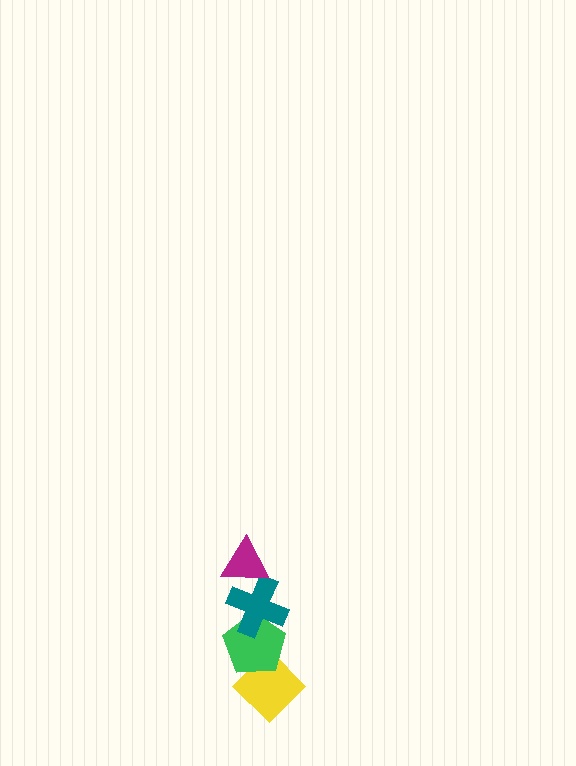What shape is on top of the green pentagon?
The teal cross is on top of the green pentagon.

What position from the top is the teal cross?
The teal cross is 2nd from the top.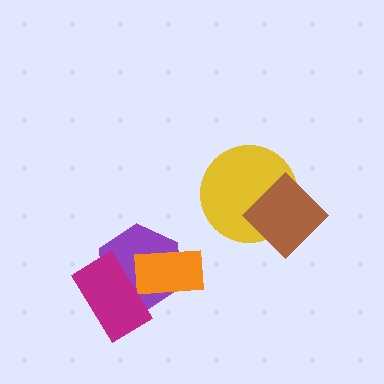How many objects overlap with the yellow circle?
1 object overlaps with the yellow circle.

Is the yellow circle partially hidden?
Yes, it is partially covered by another shape.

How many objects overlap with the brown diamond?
1 object overlaps with the brown diamond.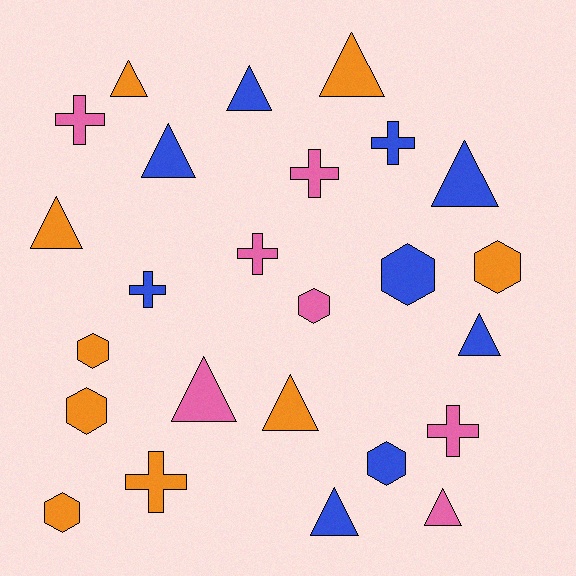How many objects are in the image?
There are 25 objects.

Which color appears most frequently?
Blue, with 9 objects.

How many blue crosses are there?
There are 2 blue crosses.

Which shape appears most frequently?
Triangle, with 11 objects.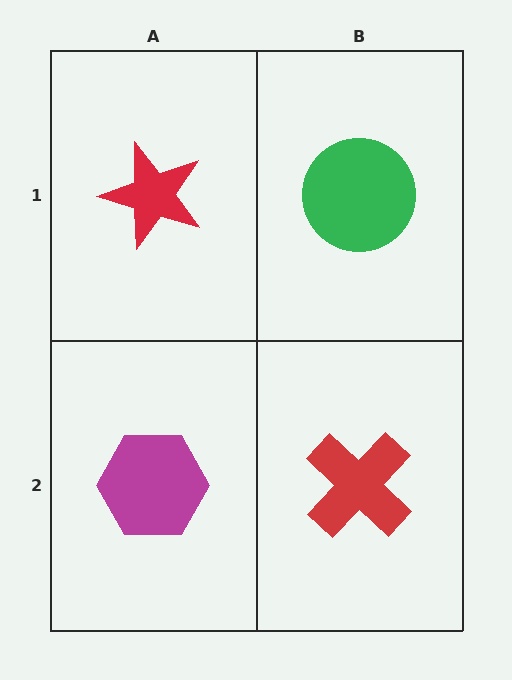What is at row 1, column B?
A green circle.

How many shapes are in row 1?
2 shapes.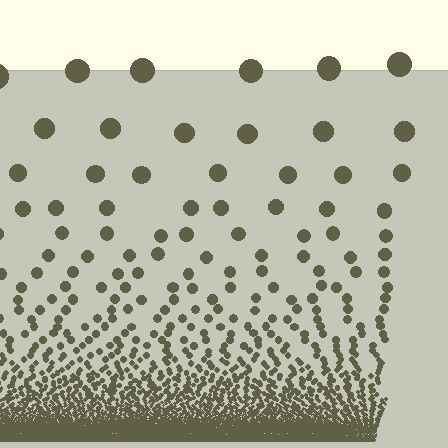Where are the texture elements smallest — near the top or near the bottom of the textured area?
Near the bottom.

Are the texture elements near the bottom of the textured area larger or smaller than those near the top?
Smaller. The gradient is inverted — elements near the bottom are smaller and denser.